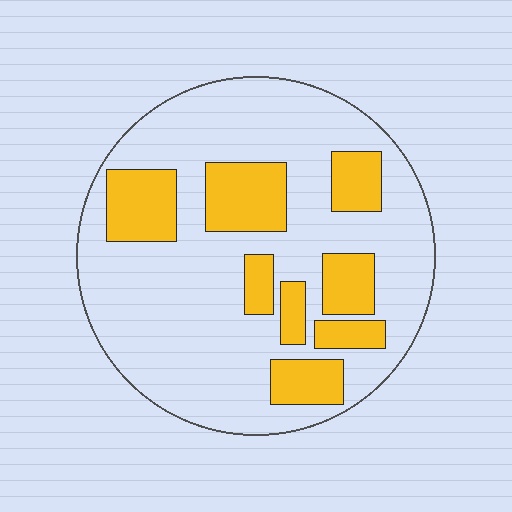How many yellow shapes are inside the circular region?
8.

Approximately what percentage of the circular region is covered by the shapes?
Approximately 25%.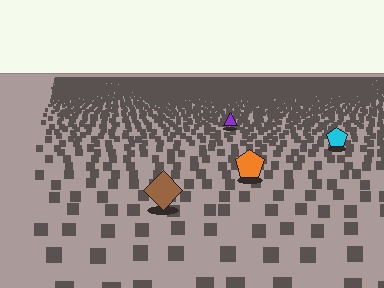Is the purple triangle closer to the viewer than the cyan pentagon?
No. The cyan pentagon is closer — you can tell from the texture gradient: the ground texture is coarser near it.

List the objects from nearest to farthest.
From nearest to farthest: the brown diamond, the orange pentagon, the cyan pentagon, the purple triangle.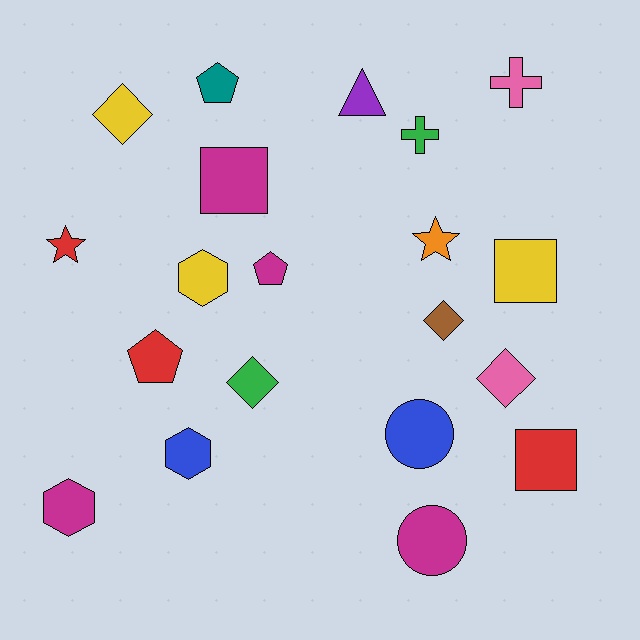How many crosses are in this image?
There are 2 crosses.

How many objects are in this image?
There are 20 objects.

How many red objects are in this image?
There are 3 red objects.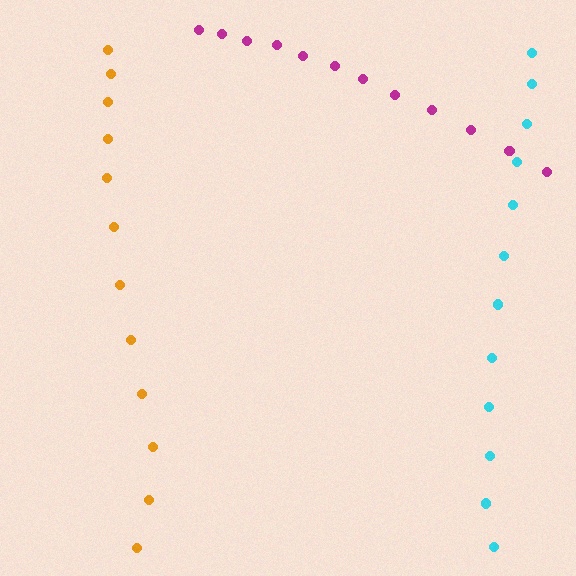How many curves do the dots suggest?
There are 3 distinct paths.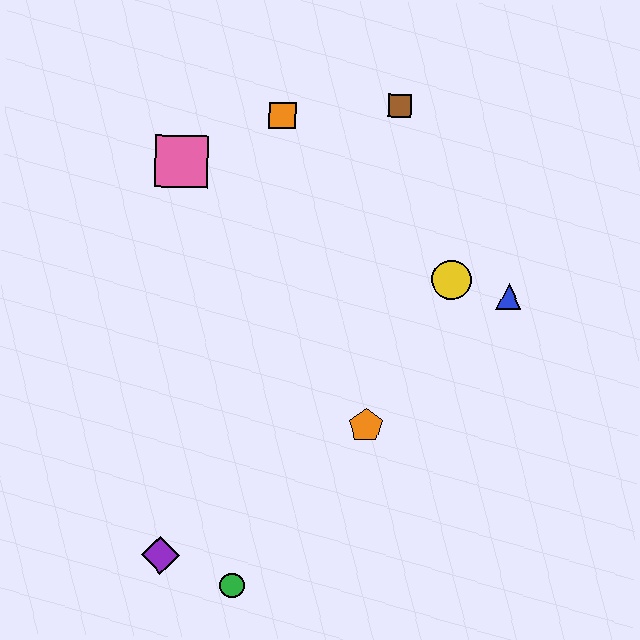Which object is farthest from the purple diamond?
The brown square is farthest from the purple diamond.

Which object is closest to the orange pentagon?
The yellow circle is closest to the orange pentagon.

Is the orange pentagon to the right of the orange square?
Yes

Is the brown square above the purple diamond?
Yes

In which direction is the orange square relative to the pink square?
The orange square is to the right of the pink square.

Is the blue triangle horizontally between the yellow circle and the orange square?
No